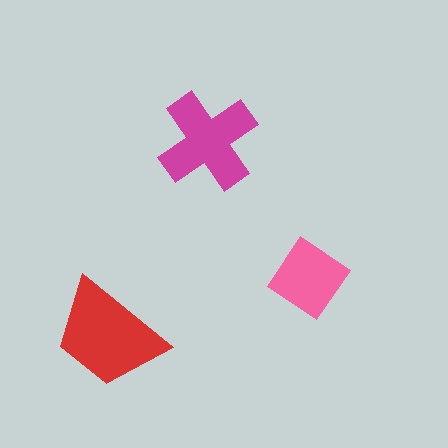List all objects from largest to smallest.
The red trapezoid, the magenta cross, the pink diamond.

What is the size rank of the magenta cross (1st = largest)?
2nd.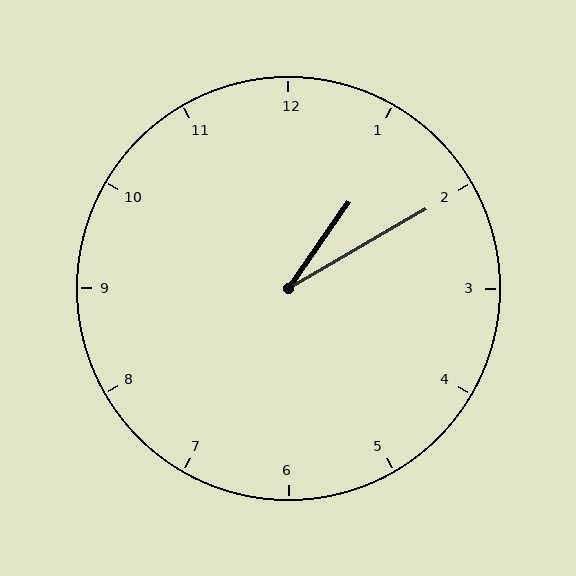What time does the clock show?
1:10.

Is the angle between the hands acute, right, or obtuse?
It is acute.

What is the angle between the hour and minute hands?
Approximately 25 degrees.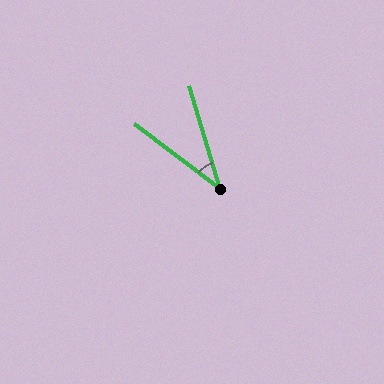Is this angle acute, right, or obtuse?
It is acute.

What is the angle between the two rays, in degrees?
Approximately 37 degrees.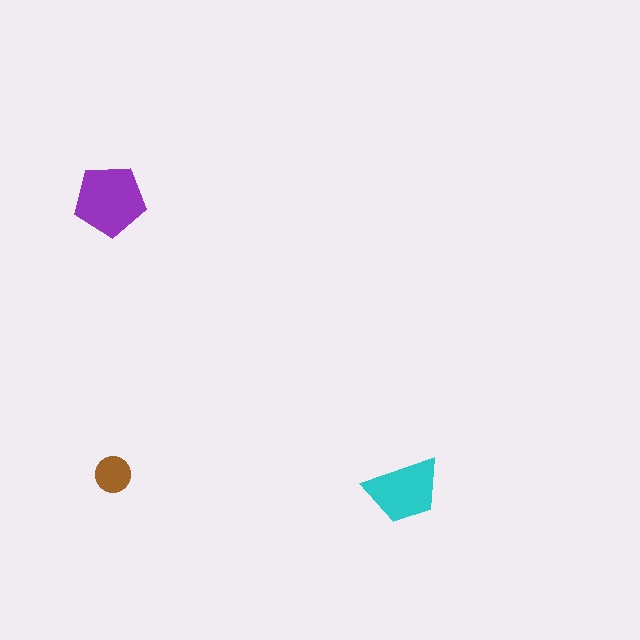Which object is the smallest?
The brown circle.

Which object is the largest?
The purple pentagon.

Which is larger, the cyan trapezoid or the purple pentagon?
The purple pentagon.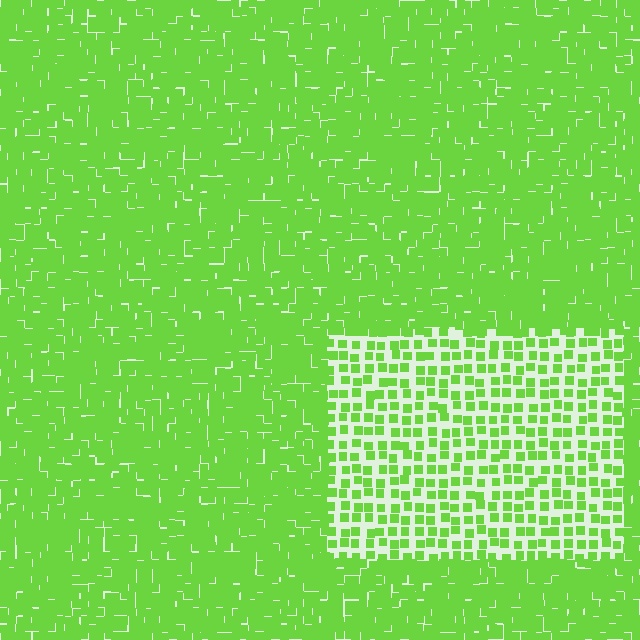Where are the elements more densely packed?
The elements are more densely packed outside the rectangle boundary.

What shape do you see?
I see a rectangle.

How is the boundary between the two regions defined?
The boundary is defined by a change in element density (approximately 2.4x ratio). All elements are the same color, size, and shape.